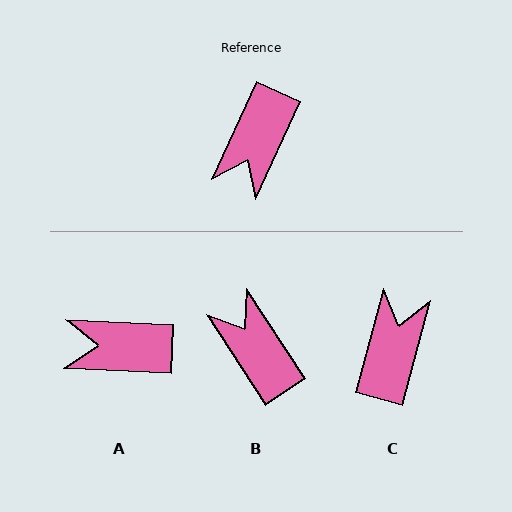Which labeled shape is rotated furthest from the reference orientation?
C, about 171 degrees away.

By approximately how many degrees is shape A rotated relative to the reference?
Approximately 68 degrees clockwise.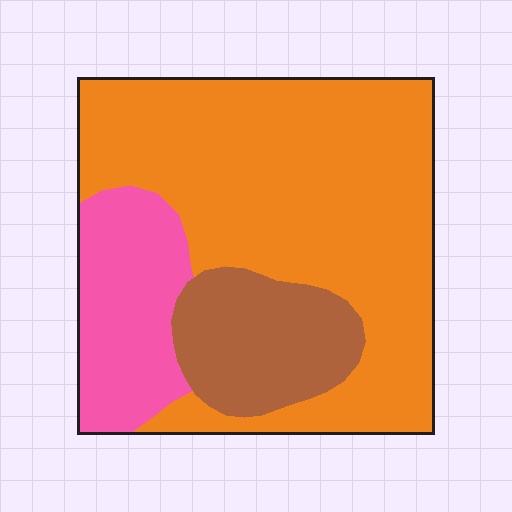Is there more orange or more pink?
Orange.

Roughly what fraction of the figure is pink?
Pink takes up about one fifth (1/5) of the figure.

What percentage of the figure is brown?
Brown takes up about one sixth (1/6) of the figure.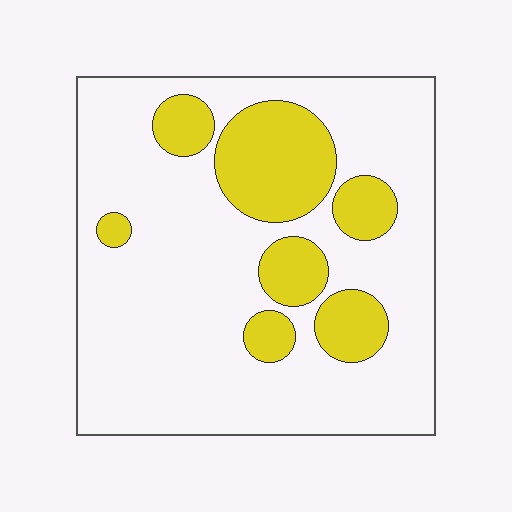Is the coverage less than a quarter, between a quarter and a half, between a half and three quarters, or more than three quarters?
Less than a quarter.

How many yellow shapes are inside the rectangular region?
7.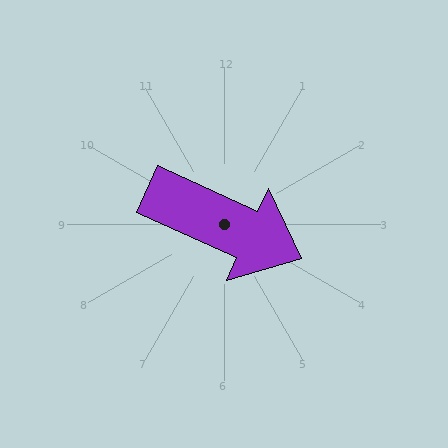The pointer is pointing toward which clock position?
Roughly 4 o'clock.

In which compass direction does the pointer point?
Southeast.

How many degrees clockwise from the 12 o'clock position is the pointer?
Approximately 114 degrees.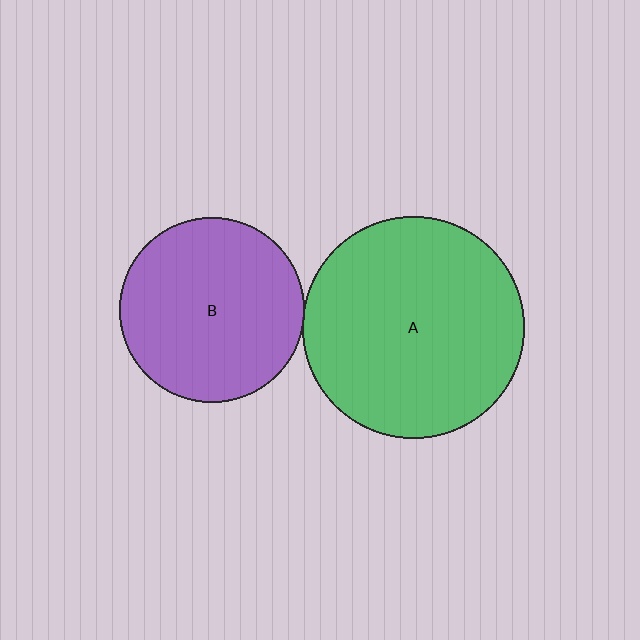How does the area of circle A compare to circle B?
Approximately 1.5 times.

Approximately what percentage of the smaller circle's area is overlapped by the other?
Approximately 5%.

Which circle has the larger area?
Circle A (green).